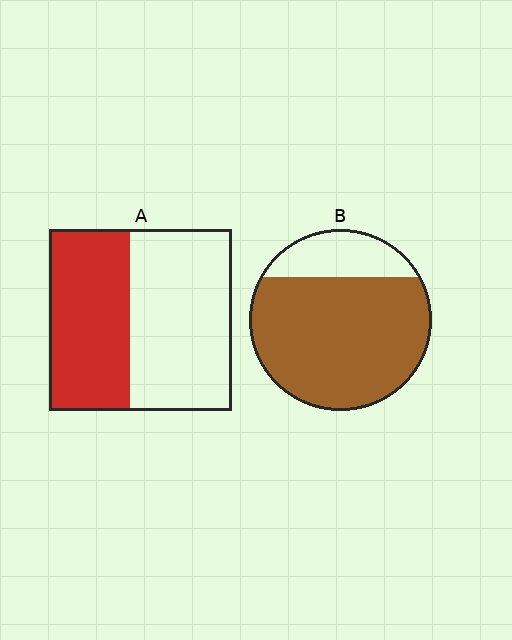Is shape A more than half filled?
No.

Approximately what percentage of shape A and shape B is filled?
A is approximately 45% and B is approximately 80%.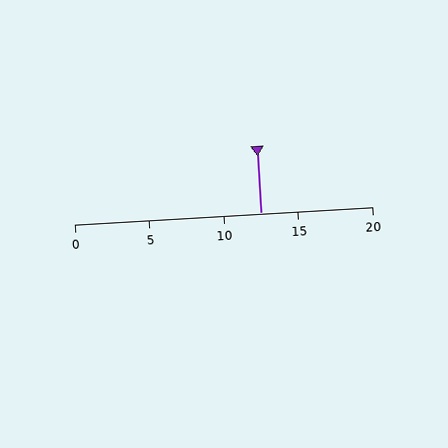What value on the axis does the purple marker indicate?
The marker indicates approximately 12.5.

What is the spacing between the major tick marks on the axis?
The major ticks are spaced 5 apart.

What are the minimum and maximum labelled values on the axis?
The axis runs from 0 to 20.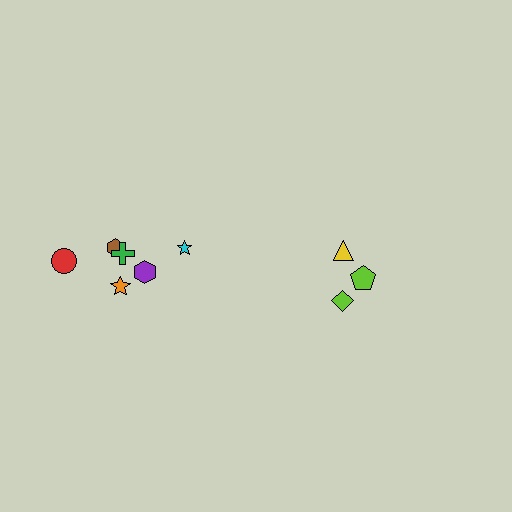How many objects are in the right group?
There are 3 objects.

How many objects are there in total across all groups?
There are 9 objects.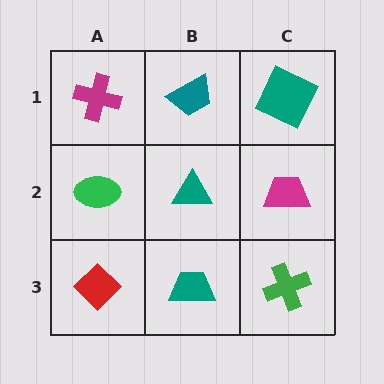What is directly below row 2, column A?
A red diamond.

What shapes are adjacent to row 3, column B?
A teal triangle (row 2, column B), a red diamond (row 3, column A), a green cross (row 3, column C).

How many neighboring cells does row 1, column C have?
2.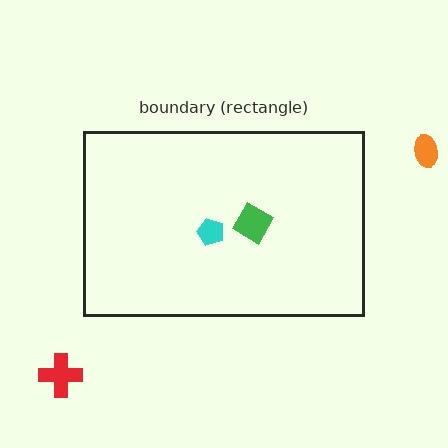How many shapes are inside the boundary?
2 inside, 2 outside.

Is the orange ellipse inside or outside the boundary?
Outside.